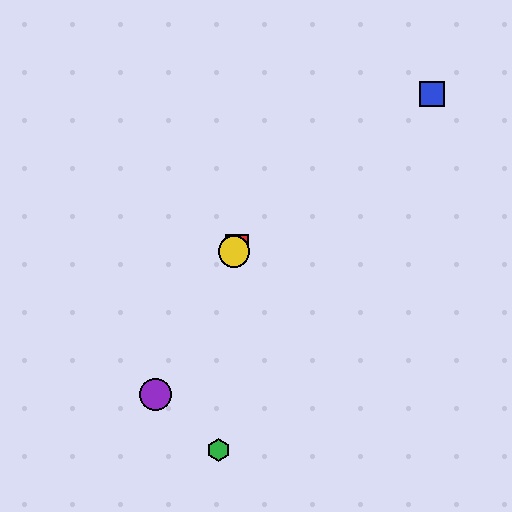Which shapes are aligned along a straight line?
The red square, the yellow circle, the purple circle are aligned along a straight line.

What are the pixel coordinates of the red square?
The red square is at (237, 246).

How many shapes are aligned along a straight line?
3 shapes (the red square, the yellow circle, the purple circle) are aligned along a straight line.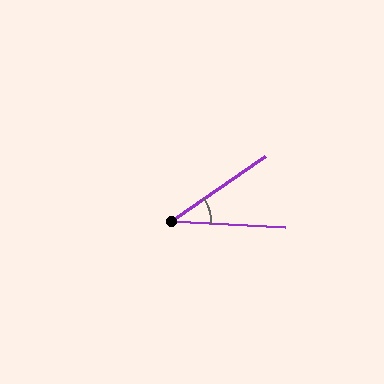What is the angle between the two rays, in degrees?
Approximately 38 degrees.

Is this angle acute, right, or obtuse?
It is acute.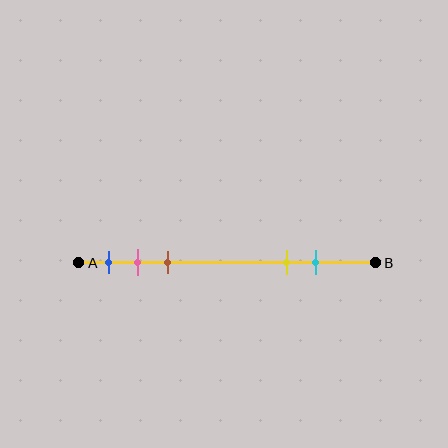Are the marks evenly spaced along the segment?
No, the marks are not evenly spaced.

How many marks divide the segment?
There are 5 marks dividing the segment.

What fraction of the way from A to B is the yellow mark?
The yellow mark is approximately 70% (0.7) of the way from A to B.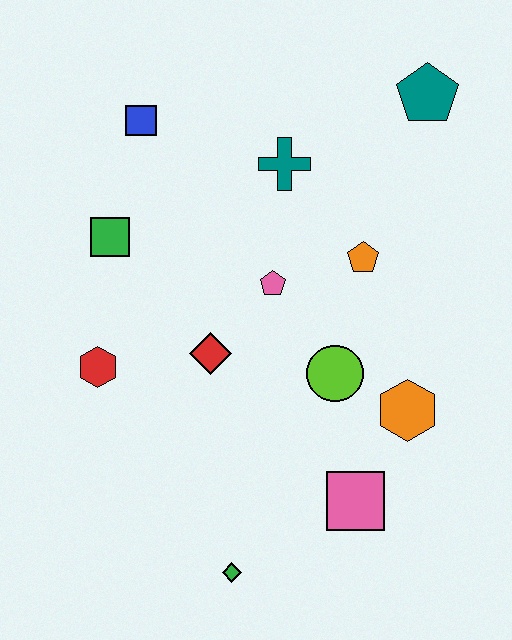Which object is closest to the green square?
The blue square is closest to the green square.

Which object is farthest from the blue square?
The green diamond is farthest from the blue square.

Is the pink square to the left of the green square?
No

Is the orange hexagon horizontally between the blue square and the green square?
No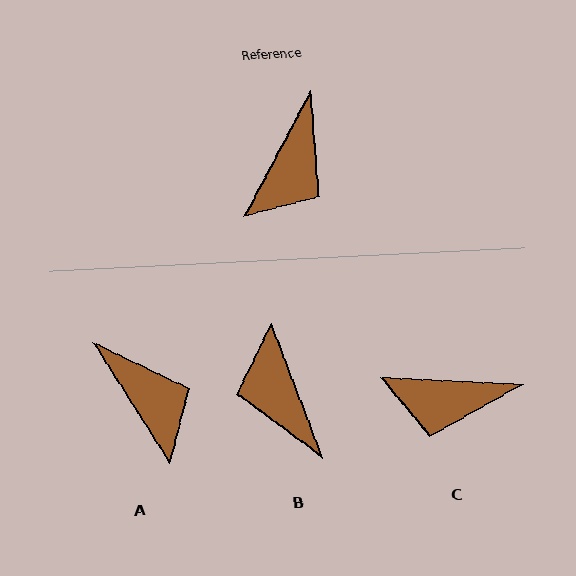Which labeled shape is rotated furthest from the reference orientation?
B, about 131 degrees away.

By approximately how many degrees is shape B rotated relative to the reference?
Approximately 131 degrees clockwise.